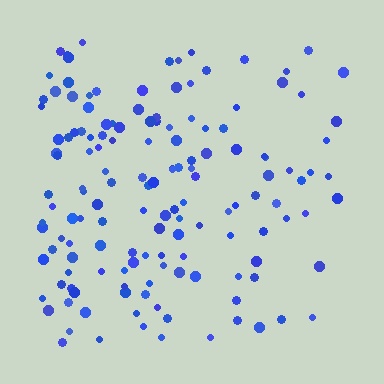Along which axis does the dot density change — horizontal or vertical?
Horizontal.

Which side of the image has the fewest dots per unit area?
The right.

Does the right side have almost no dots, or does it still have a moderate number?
Still a moderate number, just noticeably fewer than the left.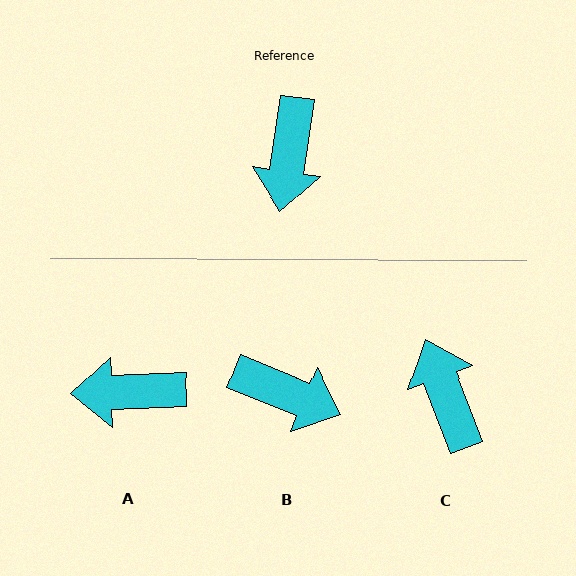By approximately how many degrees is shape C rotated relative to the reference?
Approximately 151 degrees clockwise.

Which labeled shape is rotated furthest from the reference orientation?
C, about 151 degrees away.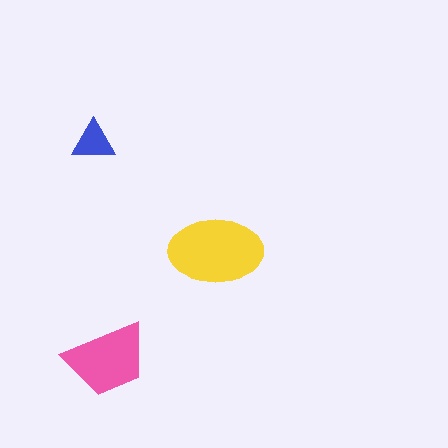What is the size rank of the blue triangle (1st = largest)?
3rd.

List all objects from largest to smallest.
The yellow ellipse, the pink trapezoid, the blue triangle.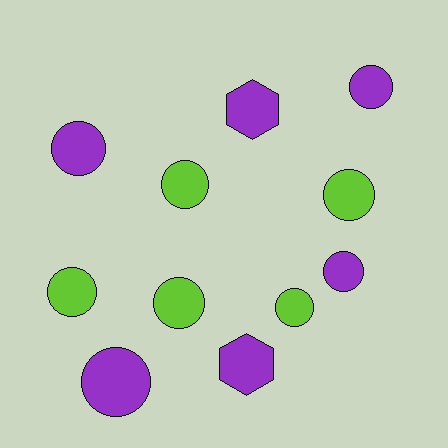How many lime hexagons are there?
There are no lime hexagons.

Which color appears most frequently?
Purple, with 6 objects.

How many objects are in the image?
There are 11 objects.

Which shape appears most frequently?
Circle, with 9 objects.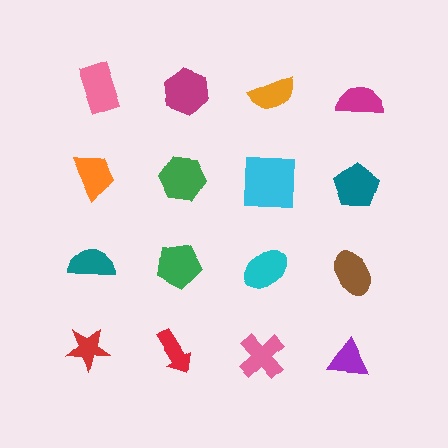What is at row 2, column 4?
A teal pentagon.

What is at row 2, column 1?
An orange trapezoid.